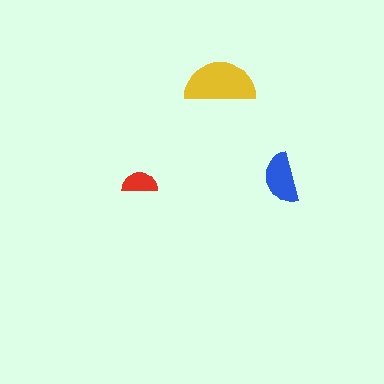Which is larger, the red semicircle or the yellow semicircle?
The yellow one.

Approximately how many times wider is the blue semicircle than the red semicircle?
About 1.5 times wider.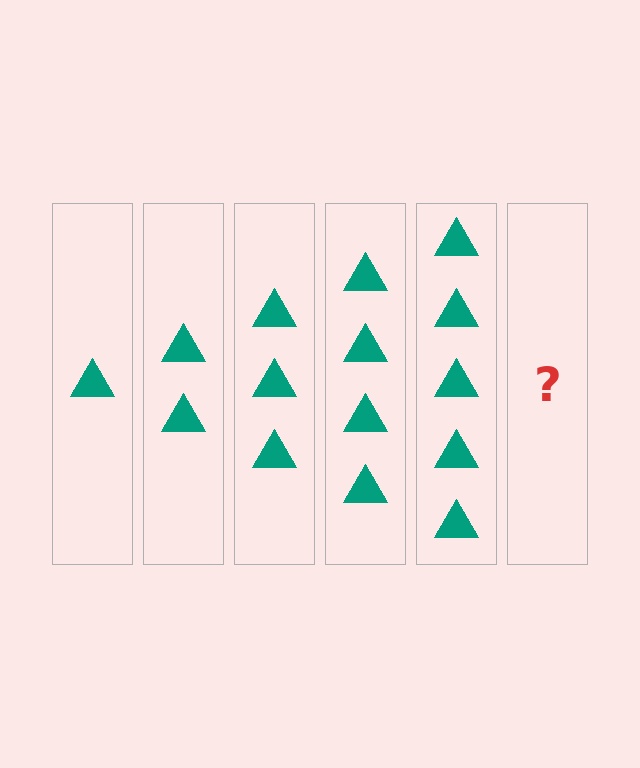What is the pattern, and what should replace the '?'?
The pattern is that each step adds one more triangle. The '?' should be 6 triangles.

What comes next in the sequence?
The next element should be 6 triangles.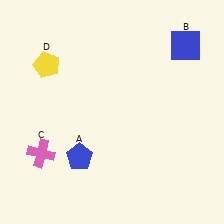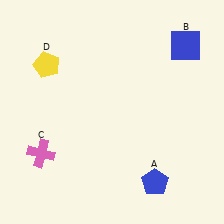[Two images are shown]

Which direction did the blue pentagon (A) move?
The blue pentagon (A) moved right.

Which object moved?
The blue pentagon (A) moved right.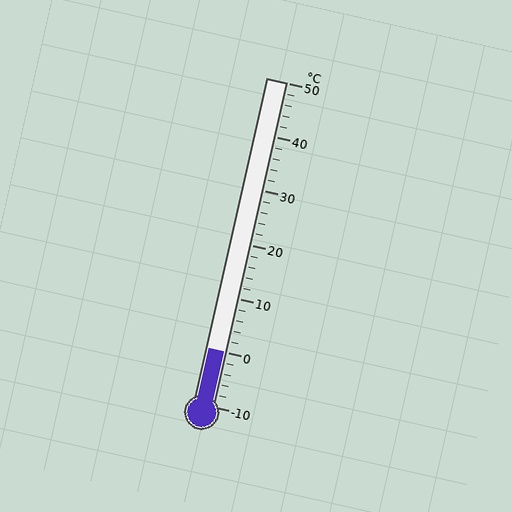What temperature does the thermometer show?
The thermometer shows approximately 0°C.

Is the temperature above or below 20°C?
The temperature is below 20°C.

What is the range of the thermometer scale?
The thermometer scale ranges from -10°C to 50°C.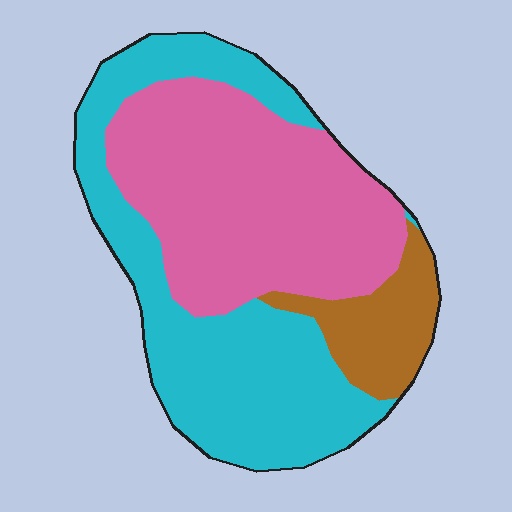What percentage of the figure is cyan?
Cyan takes up about two fifths (2/5) of the figure.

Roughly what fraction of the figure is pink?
Pink takes up between a third and a half of the figure.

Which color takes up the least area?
Brown, at roughly 10%.